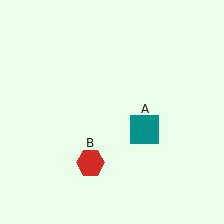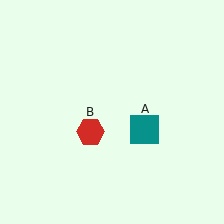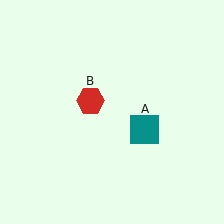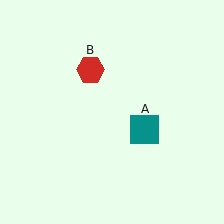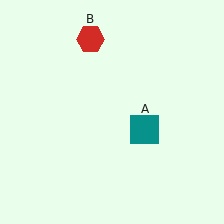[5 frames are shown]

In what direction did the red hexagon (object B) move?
The red hexagon (object B) moved up.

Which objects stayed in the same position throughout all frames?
Teal square (object A) remained stationary.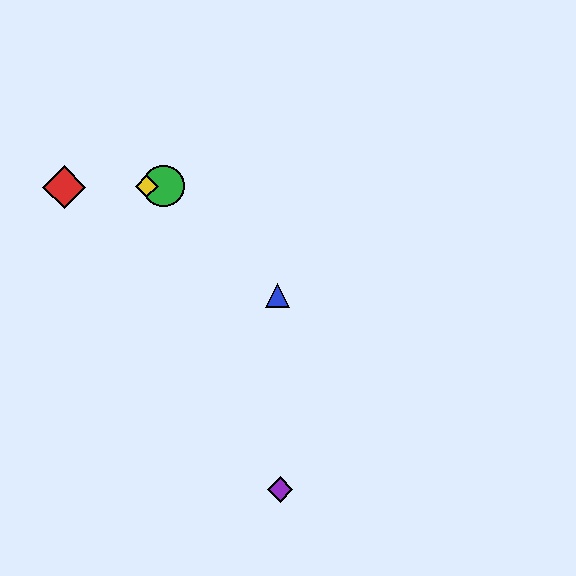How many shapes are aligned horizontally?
3 shapes (the red diamond, the green circle, the yellow diamond) are aligned horizontally.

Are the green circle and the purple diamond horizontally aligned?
No, the green circle is at y≈186 and the purple diamond is at y≈489.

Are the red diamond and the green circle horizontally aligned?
Yes, both are at y≈187.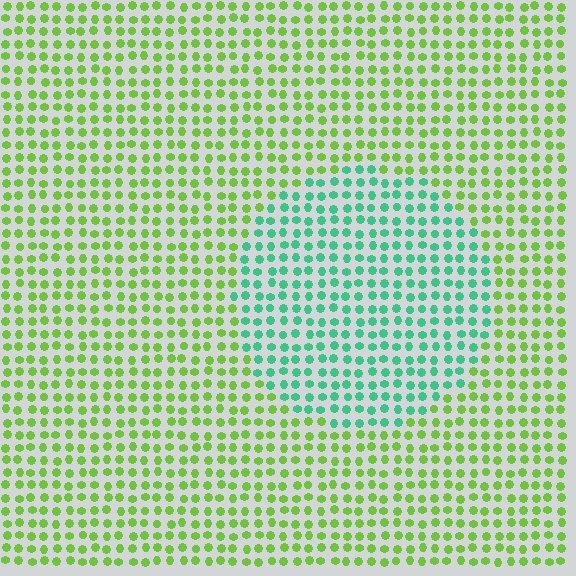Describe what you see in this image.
The image is filled with small lime elements in a uniform arrangement. A circle-shaped region is visible where the elements are tinted to a slightly different hue, forming a subtle color boundary.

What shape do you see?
I see a circle.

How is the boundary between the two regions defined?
The boundary is defined purely by a slight shift in hue (about 56 degrees). Spacing, size, and orientation are identical on both sides.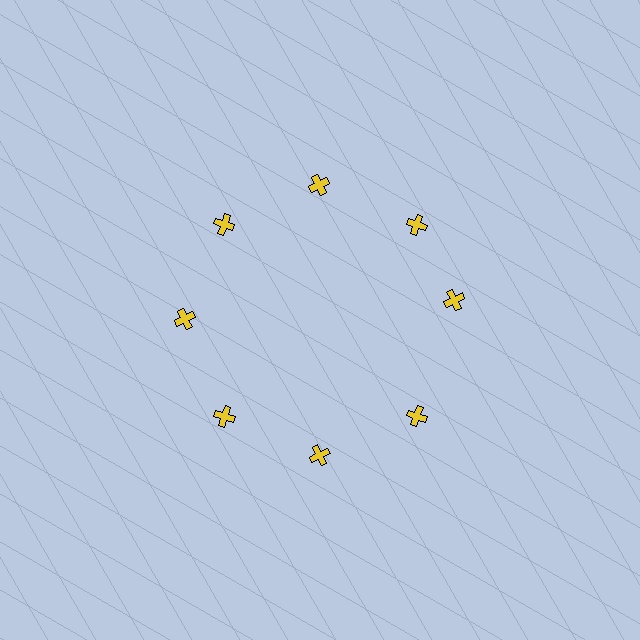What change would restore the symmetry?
The symmetry would be restored by rotating it back into even spacing with its neighbors so that all 8 crosses sit at equal angles and equal distance from the center.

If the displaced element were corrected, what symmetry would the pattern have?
It would have 8-fold rotational symmetry — the pattern would map onto itself every 45 degrees.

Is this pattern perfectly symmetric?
No. The 8 yellow crosses are arranged in a ring, but one element near the 3 o'clock position is rotated out of alignment along the ring, breaking the 8-fold rotational symmetry.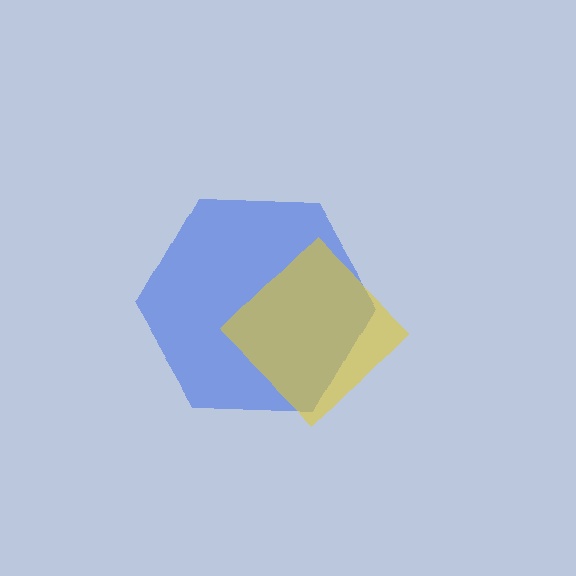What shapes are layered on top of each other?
The layered shapes are: a blue hexagon, a yellow diamond.